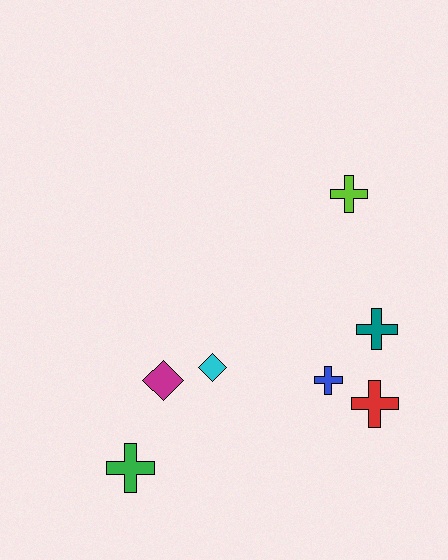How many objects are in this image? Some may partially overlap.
There are 7 objects.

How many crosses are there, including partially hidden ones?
There are 5 crosses.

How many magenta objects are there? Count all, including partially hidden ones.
There is 1 magenta object.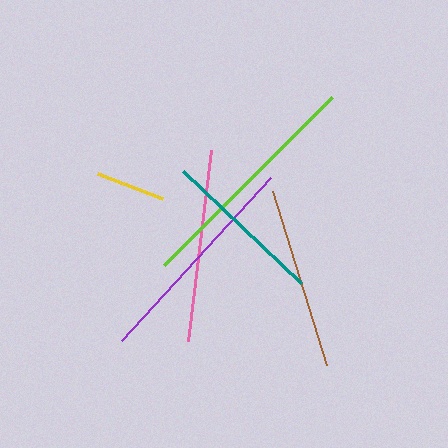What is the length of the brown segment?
The brown segment is approximately 182 pixels long.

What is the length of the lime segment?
The lime segment is approximately 237 pixels long.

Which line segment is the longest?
The lime line is the longest at approximately 237 pixels.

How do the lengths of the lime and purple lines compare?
The lime and purple lines are approximately the same length.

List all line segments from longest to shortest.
From longest to shortest: lime, purple, pink, brown, teal, yellow.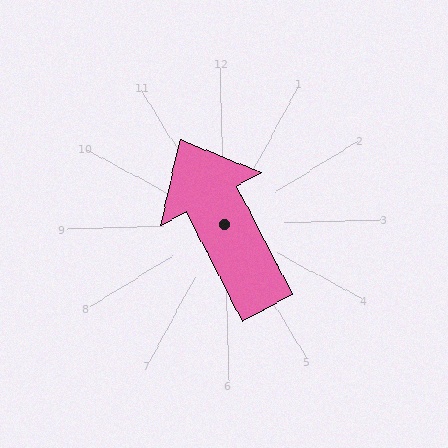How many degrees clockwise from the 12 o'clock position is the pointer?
Approximately 334 degrees.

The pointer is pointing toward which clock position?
Roughly 11 o'clock.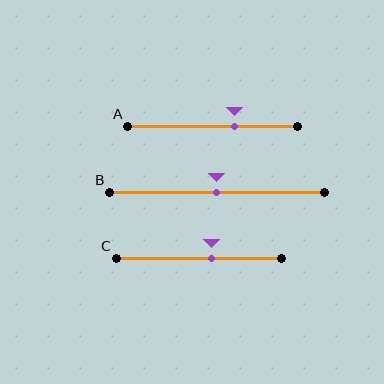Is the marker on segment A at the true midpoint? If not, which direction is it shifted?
No, the marker on segment A is shifted to the right by about 13% of the segment length.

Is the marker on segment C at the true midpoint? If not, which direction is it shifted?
No, the marker on segment C is shifted to the right by about 8% of the segment length.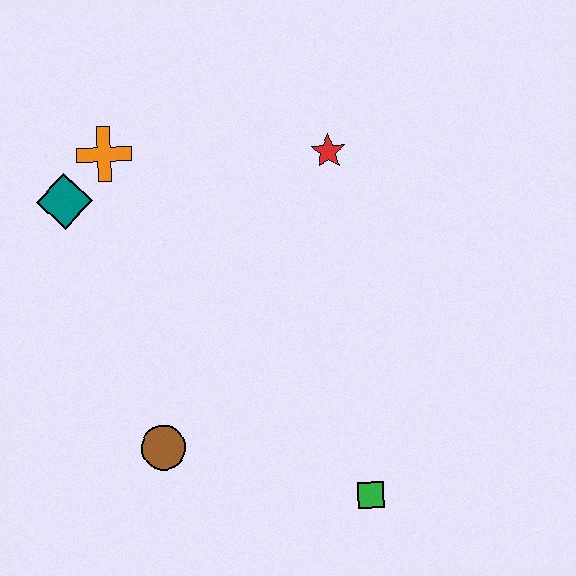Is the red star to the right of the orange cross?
Yes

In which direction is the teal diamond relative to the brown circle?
The teal diamond is above the brown circle.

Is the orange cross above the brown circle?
Yes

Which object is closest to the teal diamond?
The orange cross is closest to the teal diamond.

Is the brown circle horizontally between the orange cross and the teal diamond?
No